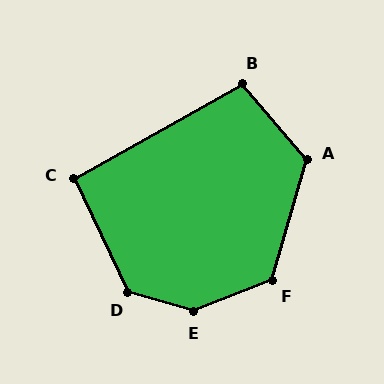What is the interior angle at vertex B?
Approximately 101 degrees (obtuse).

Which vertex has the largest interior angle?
E, at approximately 143 degrees.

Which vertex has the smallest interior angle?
C, at approximately 94 degrees.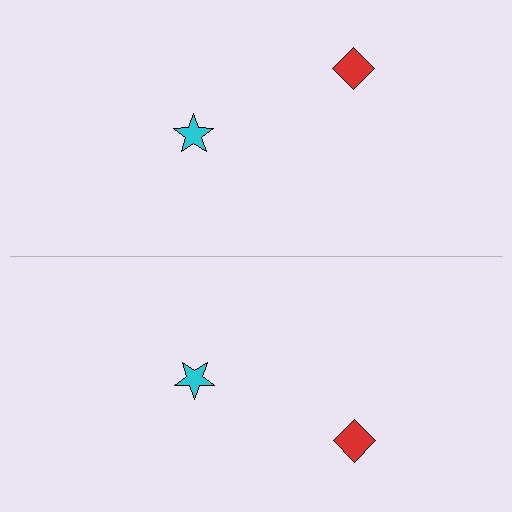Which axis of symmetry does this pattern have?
The pattern has a horizontal axis of symmetry running through the center of the image.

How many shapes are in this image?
There are 4 shapes in this image.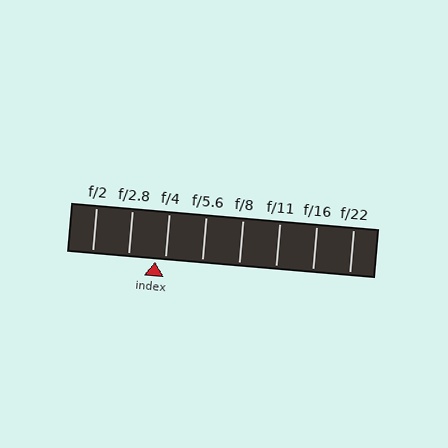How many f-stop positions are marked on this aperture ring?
There are 8 f-stop positions marked.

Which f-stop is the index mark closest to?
The index mark is closest to f/4.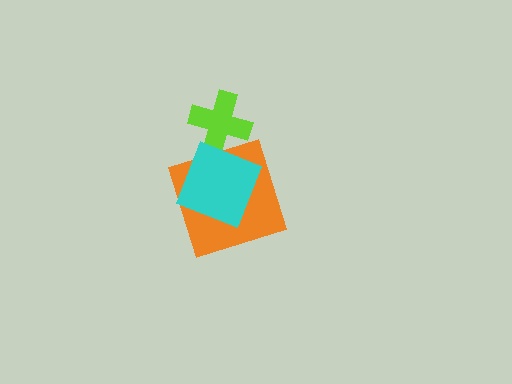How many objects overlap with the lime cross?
0 objects overlap with the lime cross.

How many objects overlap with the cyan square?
1 object overlaps with the cyan square.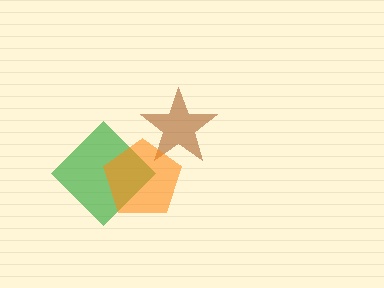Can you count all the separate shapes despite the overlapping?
Yes, there are 3 separate shapes.